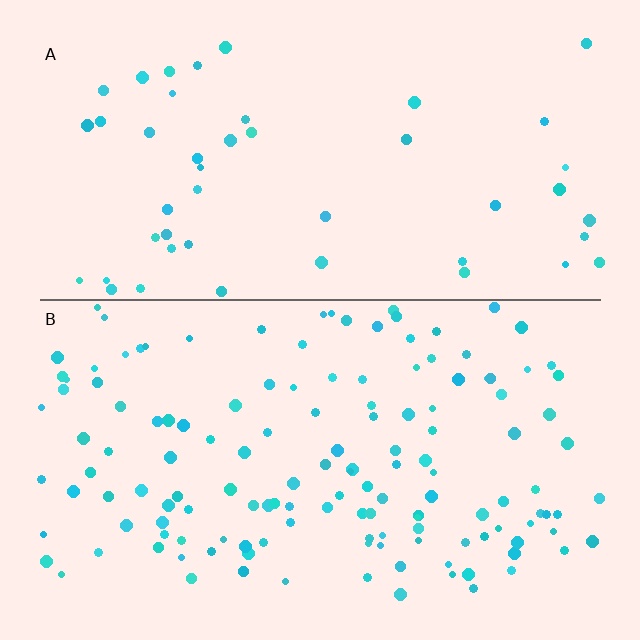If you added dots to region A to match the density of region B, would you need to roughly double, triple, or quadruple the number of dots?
Approximately triple.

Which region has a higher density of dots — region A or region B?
B (the bottom).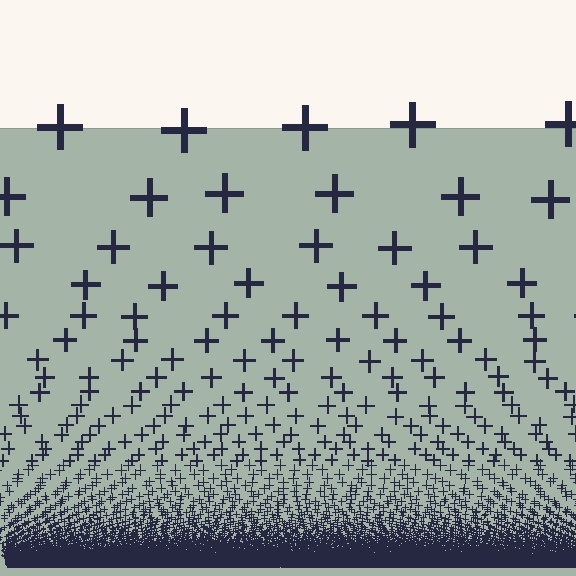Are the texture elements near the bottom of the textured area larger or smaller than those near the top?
Smaller. The gradient is inverted — elements near the bottom are smaller and denser.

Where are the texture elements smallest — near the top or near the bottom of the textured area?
Near the bottom.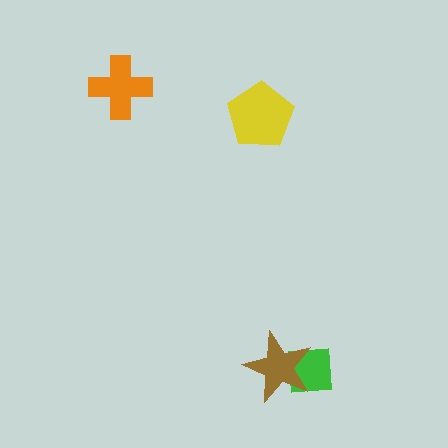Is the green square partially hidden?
Yes, it is partially covered by another shape.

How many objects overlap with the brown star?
1 object overlaps with the brown star.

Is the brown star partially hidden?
No, no other shape covers it.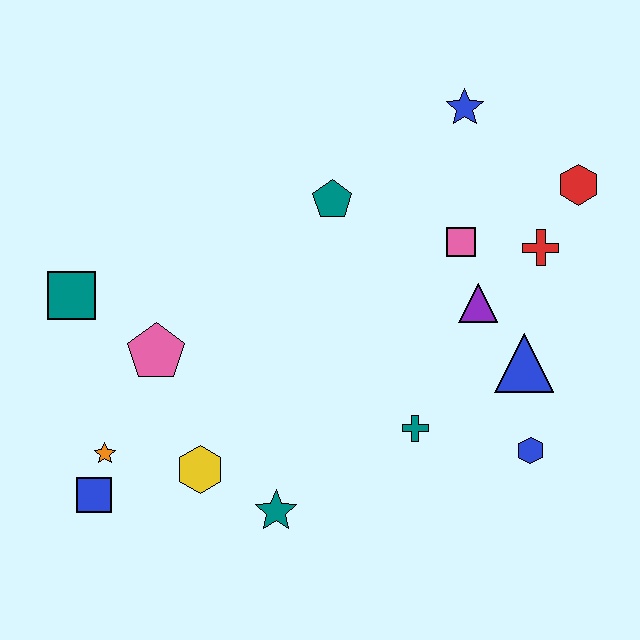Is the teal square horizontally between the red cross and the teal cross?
No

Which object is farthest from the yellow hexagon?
The red hexagon is farthest from the yellow hexagon.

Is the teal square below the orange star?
No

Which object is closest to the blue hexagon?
The blue triangle is closest to the blue hexagon.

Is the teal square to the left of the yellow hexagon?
Yes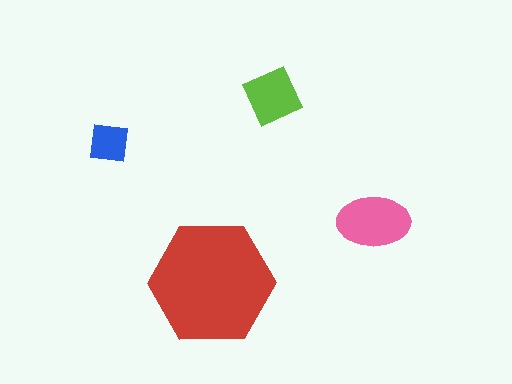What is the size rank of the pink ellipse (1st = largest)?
2nd.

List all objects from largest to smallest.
The red hexagon, the pink ellipse, the lime diamond, the blue square.